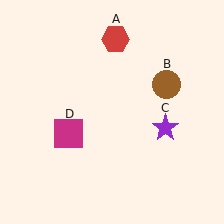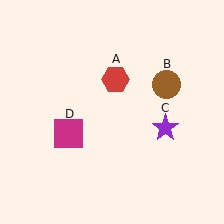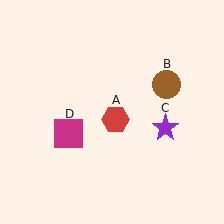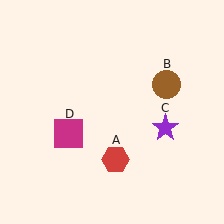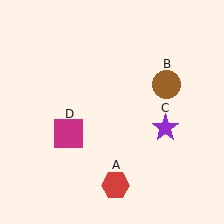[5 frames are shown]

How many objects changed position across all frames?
1 object changed position: red hexagon (object A).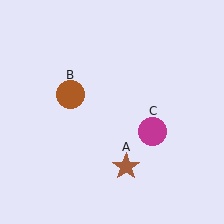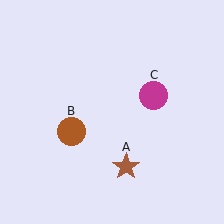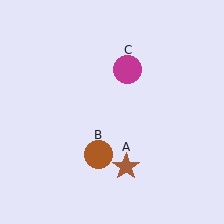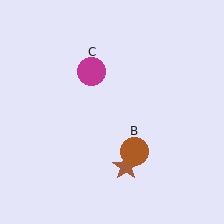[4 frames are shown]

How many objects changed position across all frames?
2 objects changed position: brown circle (object B), magenta circle (object C).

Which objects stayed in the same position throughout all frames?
Brown star (object A) remained stationary.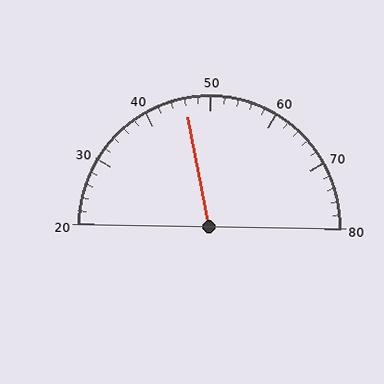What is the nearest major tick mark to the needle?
The nearest major tick mark is 50.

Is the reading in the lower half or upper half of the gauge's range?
The reading is in the lower half of the range (20 to 80).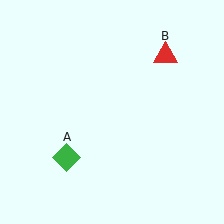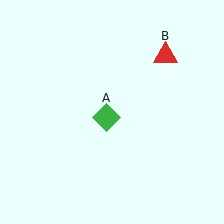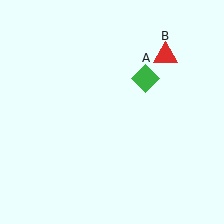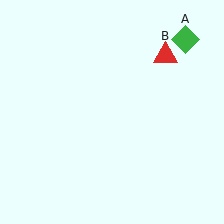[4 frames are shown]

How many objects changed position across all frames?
1 object changed position: green diamond (object A).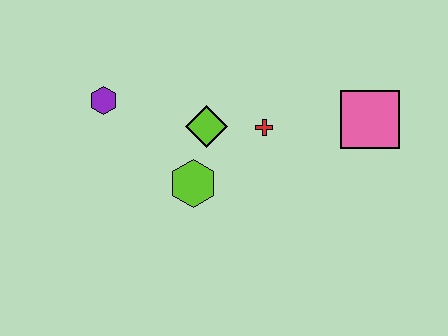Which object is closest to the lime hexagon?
The lime diamond is closest to the lime hexagon.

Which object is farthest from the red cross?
The purple hexagon is farthest from the red cross.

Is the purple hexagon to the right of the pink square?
No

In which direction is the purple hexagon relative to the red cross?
The purple hexagon is to the left of the red cross.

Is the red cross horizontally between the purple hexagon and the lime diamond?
No